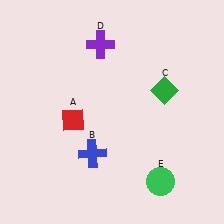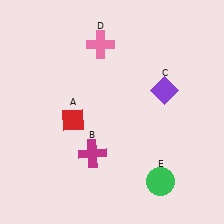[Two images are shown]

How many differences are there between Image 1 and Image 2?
There are 3 differences between the two images.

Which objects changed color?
B changed from blue to magenta. C changed from green to purple. D changed from purple to pink.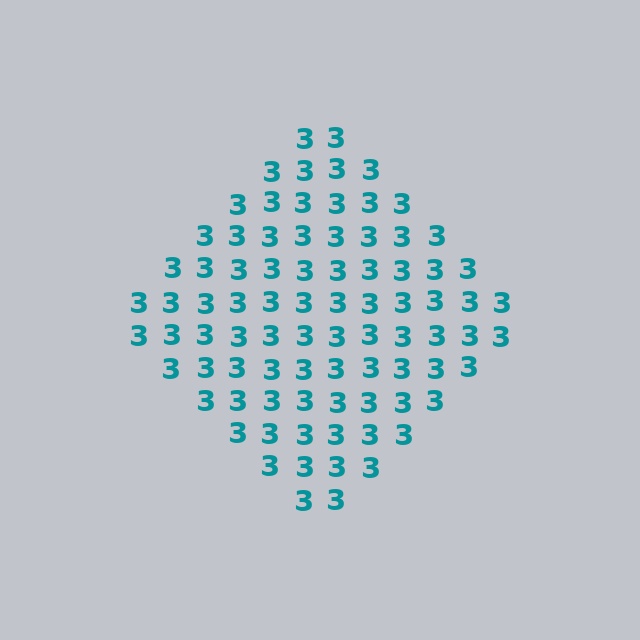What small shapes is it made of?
It is made of small digit 3's.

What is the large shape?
The large shape is a diamond.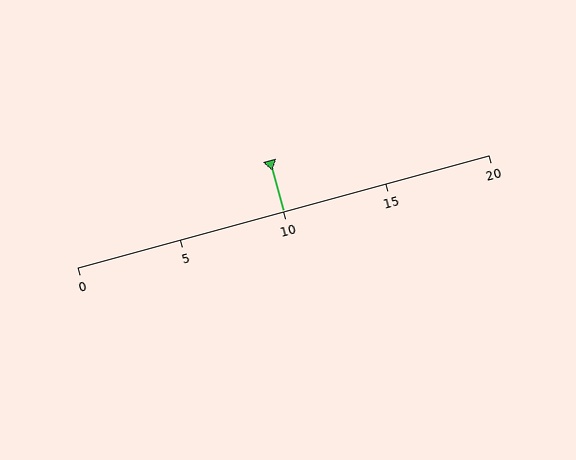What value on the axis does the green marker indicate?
The marker indicates approximately 10.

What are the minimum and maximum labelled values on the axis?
The axis runs from 0 to 20.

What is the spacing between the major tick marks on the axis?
The major ticks are spaced 5 apart.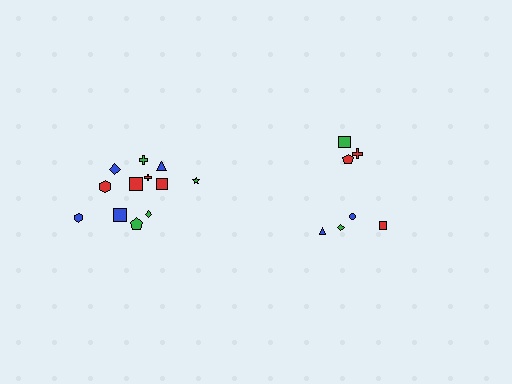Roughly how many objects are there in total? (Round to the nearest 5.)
Roughly 20 objects in total.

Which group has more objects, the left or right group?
The left group.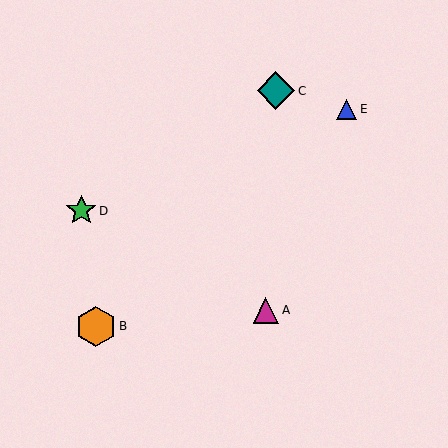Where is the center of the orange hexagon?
The center of the orange hexagon is at (96, 326).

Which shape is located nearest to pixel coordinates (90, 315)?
The orange hexagon (labeled B) at (96, 326) is nearest to that location.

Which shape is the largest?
The orange hexagon (labeled B) is the largest.